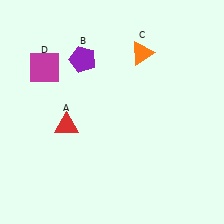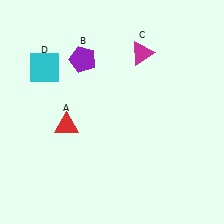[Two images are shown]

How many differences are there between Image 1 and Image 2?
There are 2 differences between the two images.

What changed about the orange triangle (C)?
In Image 1, C is orange. In Image 2, it changed to magenta.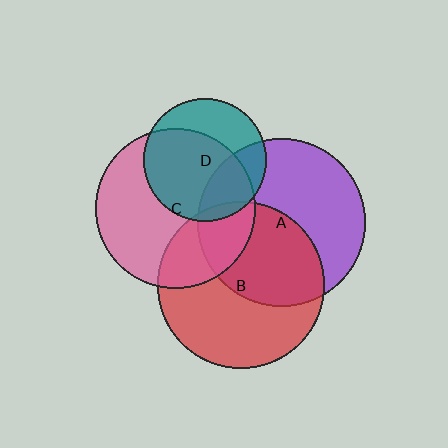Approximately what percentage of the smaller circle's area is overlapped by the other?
Approximately 65%.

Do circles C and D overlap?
Yes.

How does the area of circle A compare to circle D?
Approximately 1.9 times.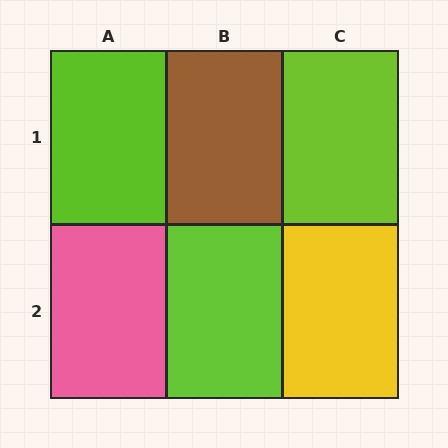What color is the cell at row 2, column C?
Yellow.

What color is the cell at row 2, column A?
Pink.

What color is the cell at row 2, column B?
Lime.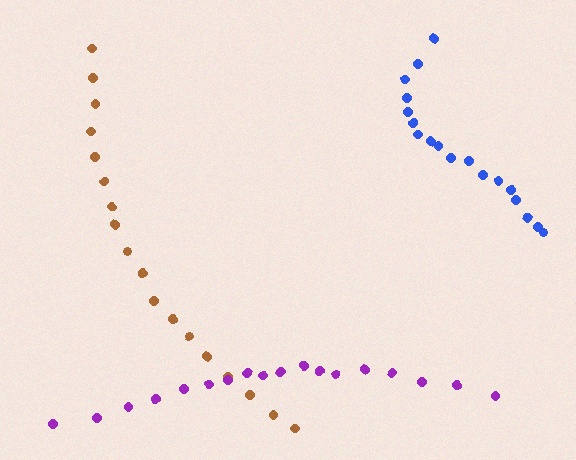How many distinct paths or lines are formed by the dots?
There are 3 distinct paths.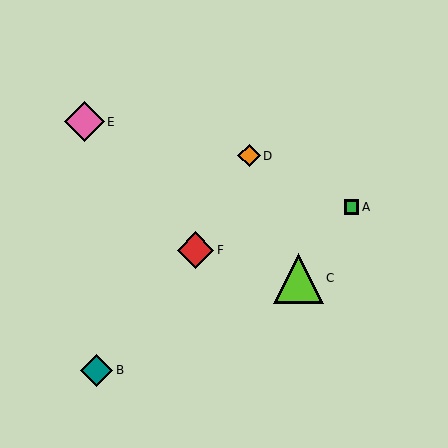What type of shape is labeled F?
Shape F is a red diamond.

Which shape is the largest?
The lime triangle (labeled C) is the largest.